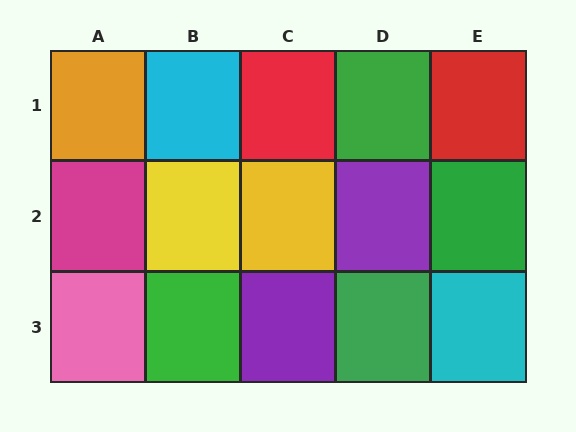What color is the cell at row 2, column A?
Magenta.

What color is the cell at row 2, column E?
Green.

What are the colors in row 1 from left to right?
Orange, cyan, red, green, red.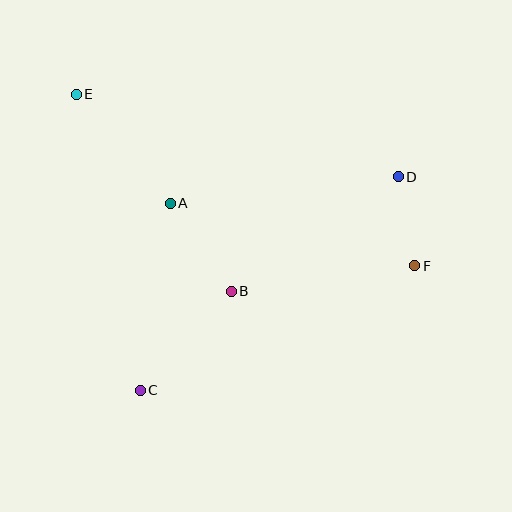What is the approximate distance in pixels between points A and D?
The distance between A and D is approximately 229 pixels.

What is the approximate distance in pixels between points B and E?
The distance between B and E is approximately 251 pixels.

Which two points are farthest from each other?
Points E and F are farthest from each other.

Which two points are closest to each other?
Points D and F are closest to each other.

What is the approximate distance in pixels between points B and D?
The distance between B and D is approximately 203 pixels.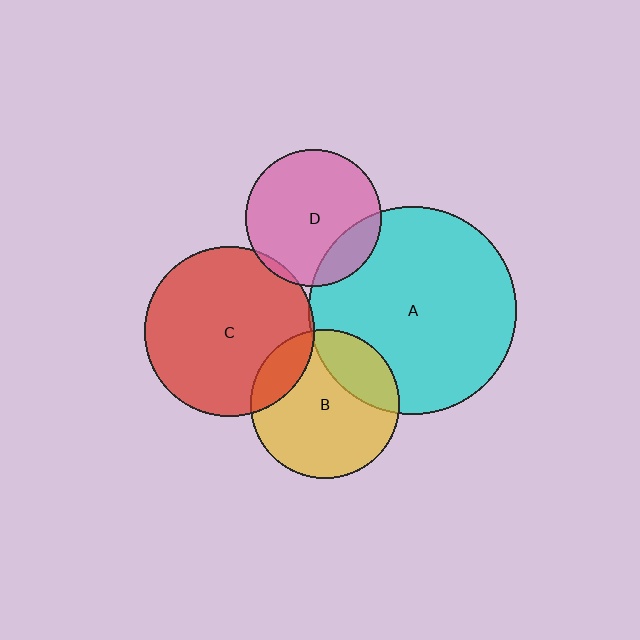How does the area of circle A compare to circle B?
Approximately 1.9 times.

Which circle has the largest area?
Circle A (cyan).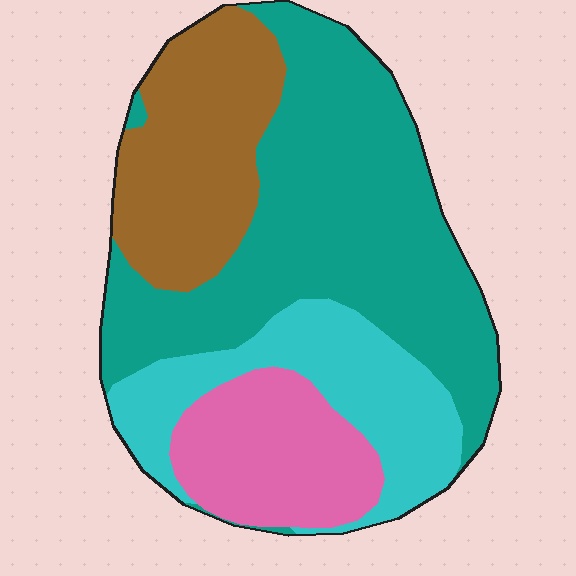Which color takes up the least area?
Pink, at roughly 15%.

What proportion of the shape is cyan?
Cyan takes up about one fifth (1/5) of the shape.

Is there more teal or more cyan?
Teal.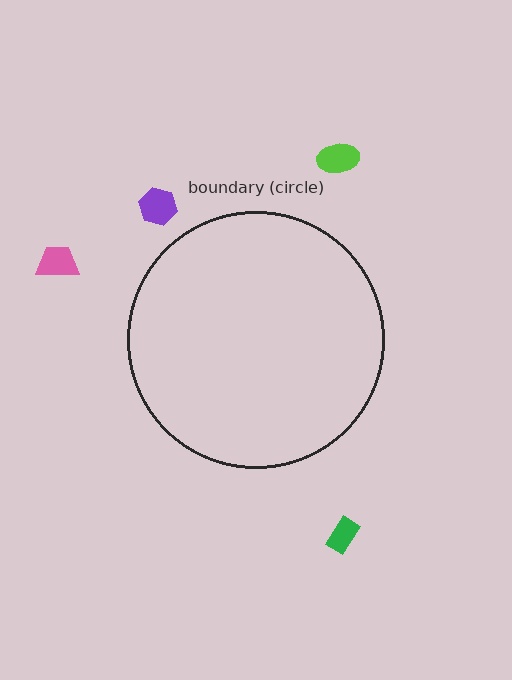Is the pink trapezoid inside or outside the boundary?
Outside.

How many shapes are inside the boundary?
0 inside, 4 outside.